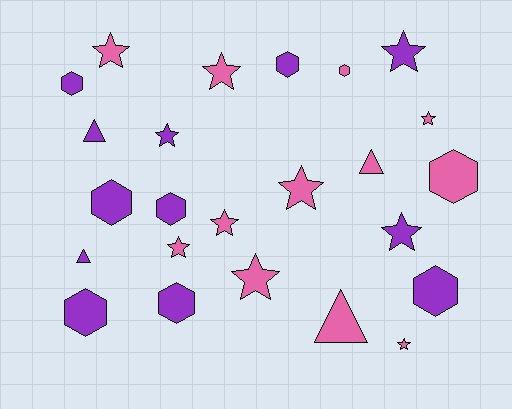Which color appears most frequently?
Pink, with 12 objects.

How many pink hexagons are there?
There are 2 pink hexagons.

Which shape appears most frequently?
Star, with 11 objects.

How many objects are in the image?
There are 24 objects.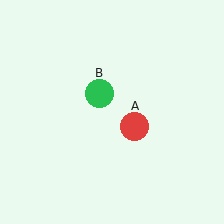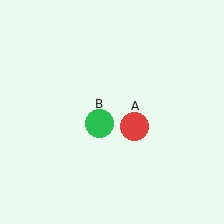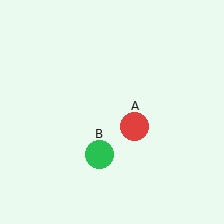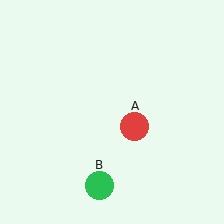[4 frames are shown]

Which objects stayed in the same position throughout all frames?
Red circle (object A) remained stationary.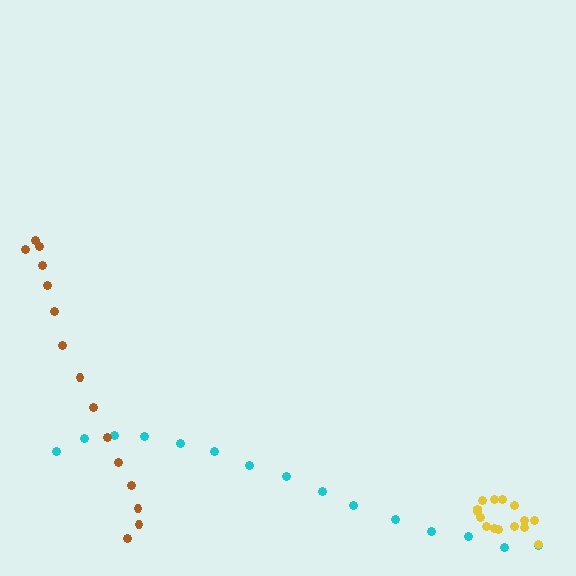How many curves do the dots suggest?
There are 3 distinct paths.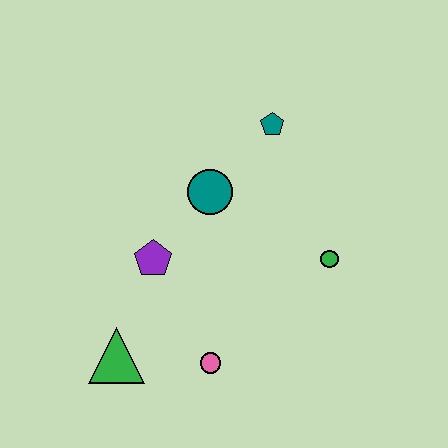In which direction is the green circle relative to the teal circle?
The green circle is to the right of the teal circle.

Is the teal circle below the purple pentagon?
No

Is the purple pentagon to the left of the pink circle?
Yes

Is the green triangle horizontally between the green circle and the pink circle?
No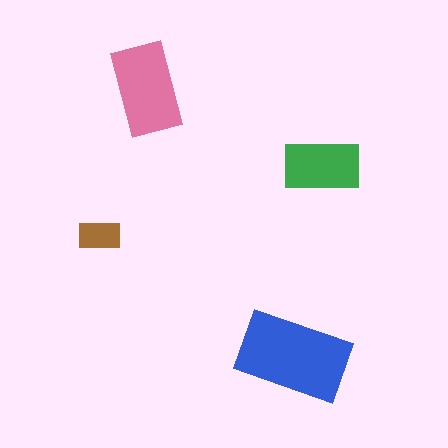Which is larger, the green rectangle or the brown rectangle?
The green one.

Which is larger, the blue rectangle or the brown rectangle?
The blue one.